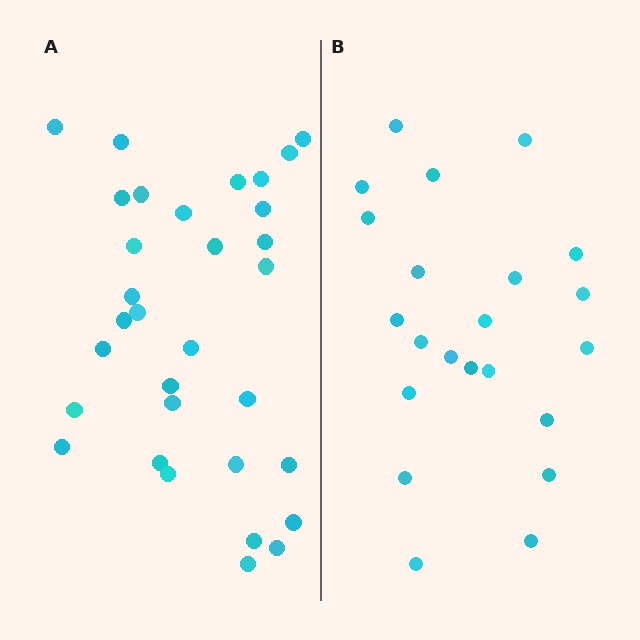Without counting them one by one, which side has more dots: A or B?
Region A (the left region) has more dots.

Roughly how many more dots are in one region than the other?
Region A has roughly 10 or so more dots than region B.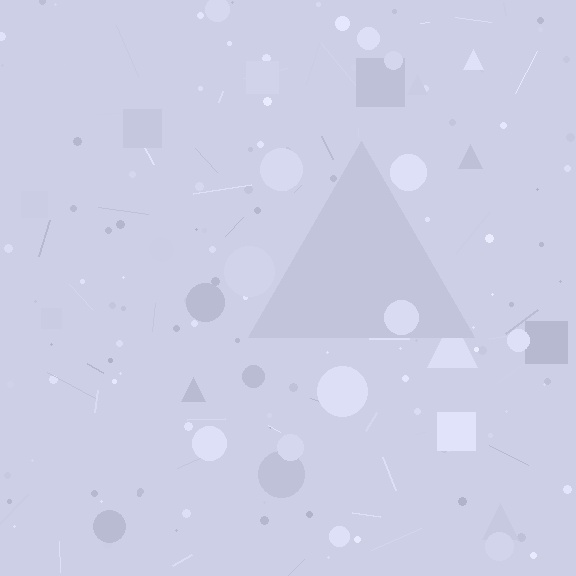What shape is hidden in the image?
A triangle is hidden in the image.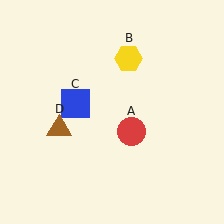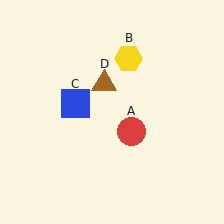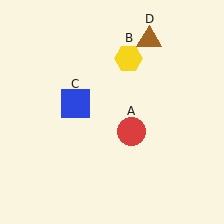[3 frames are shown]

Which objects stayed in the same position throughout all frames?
Red circle (object A) and yellow hexagon (object B) and blue square (object C) remained stationary.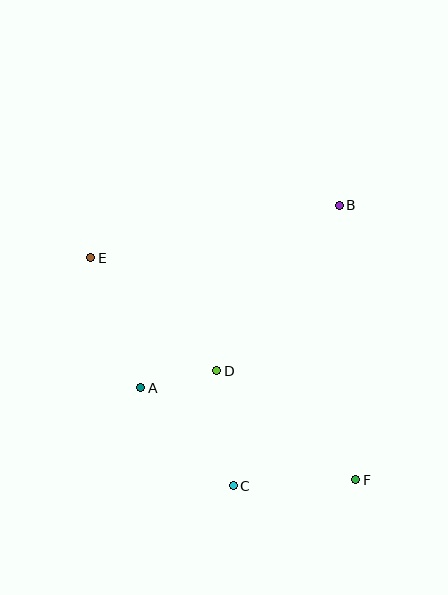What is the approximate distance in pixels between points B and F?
The distance between B and F is approximately 275 pixels.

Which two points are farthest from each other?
Points E and F are farthest from each other.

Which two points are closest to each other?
Points A and D are closest to each other.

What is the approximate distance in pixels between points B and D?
The distance between B and D is approximately 206 pixels.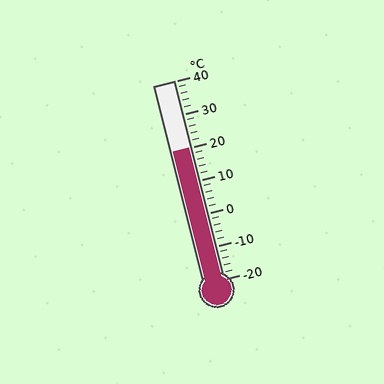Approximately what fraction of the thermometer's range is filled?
The thermometer is filled to approximately 65% of its range.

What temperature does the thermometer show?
The thermometer shows approximately 20°C.